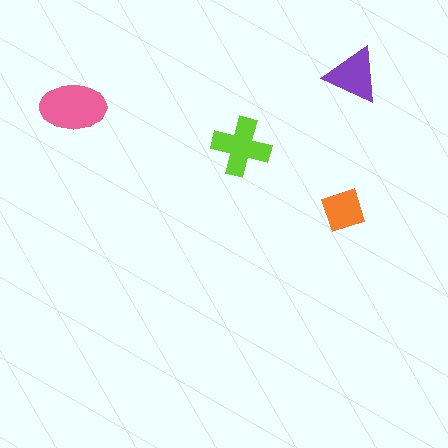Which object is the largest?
The pink ellipse.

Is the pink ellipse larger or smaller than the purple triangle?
Larger.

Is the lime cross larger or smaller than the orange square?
Larger.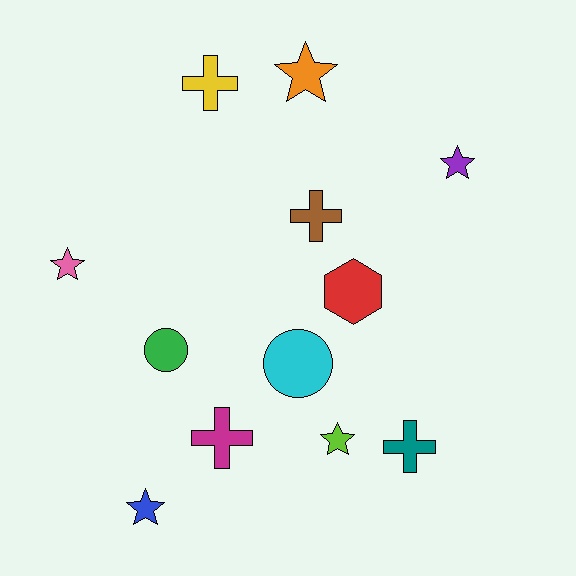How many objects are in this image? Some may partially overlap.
There are 12 objects.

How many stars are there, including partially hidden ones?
There are 5 stars.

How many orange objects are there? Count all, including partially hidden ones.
There is 1 orange object.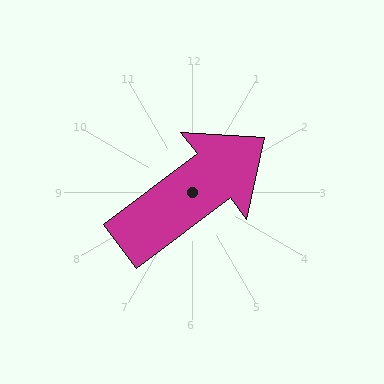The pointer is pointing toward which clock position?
Roughly 2 o'clock.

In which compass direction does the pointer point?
Northeast.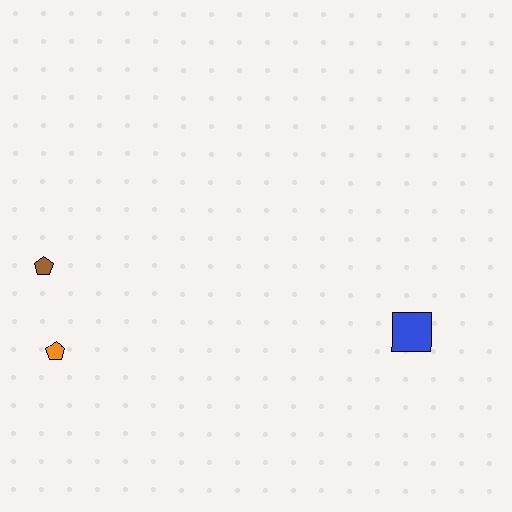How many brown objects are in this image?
There is 1 brown object.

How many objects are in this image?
There are 3 objects.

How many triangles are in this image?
There are no triangles.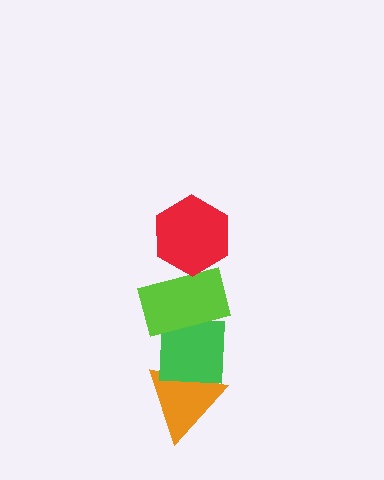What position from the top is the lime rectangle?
The lime rectangle is 2nd from the top.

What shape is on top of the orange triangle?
The green square is on top of the orange triangle.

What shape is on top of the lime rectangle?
The red hexagon is on top of the lime rectangle.